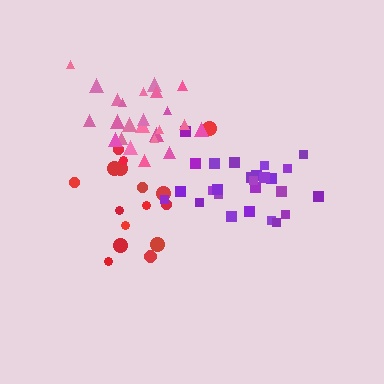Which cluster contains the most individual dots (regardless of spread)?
Purple (27).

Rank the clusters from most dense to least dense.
pink, purple, red.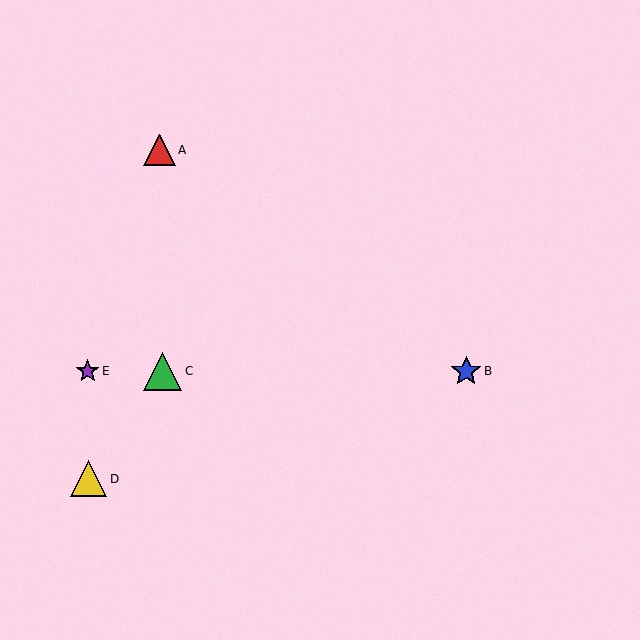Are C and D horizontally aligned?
No, C is at y≈371 and D is at y≈479.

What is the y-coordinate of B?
Object B is at y≈371.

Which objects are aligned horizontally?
Objects B, C, E are aligned horizontally.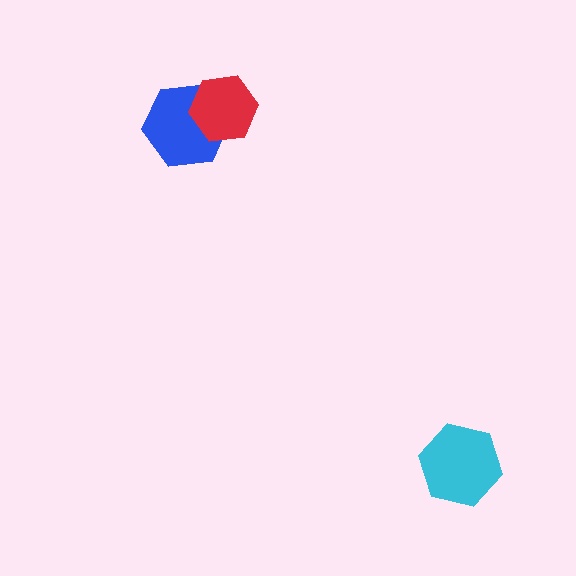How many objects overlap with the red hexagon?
1 object overlaps with the red hexagon.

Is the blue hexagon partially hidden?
Yes, it is partially covered by another shape.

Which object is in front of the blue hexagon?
The red hexagon is in front of the blue hexagon.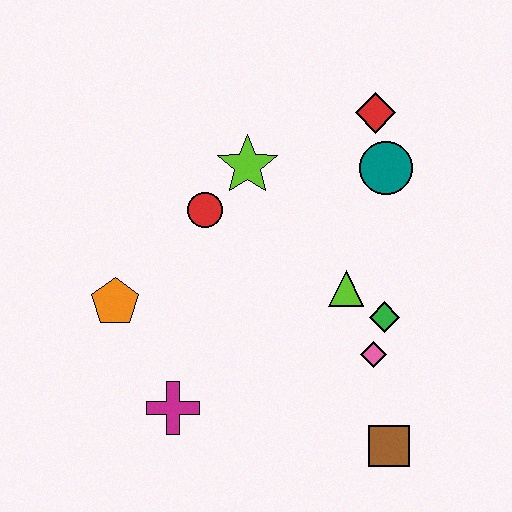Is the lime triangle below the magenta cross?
No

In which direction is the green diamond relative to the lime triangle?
The green diamond is to the right of the lime triangle.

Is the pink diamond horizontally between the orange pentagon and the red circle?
No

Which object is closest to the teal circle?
The red diamond is closest to the teal circle.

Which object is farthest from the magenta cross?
The red diamond is farthest from the magenta cross.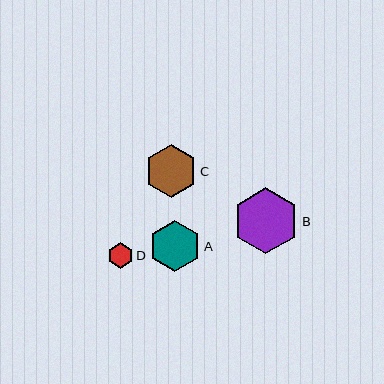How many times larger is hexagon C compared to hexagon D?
Hexagon C is approximately 2.1 times the size of hexagon D.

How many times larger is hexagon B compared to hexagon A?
Hexagon B is approximately 1.3 times the size of hexagon A.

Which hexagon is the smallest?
Hexagon D is the smallest with a size of approximately 25 pixels.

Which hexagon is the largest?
Hexagon B is the largest with a size of approximately 66 pixels.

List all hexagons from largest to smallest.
From largest to smallest: B, C, A, D.